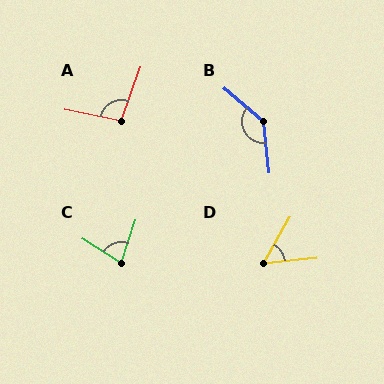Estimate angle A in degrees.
Approximately 98 degrees.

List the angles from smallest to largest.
D (54°), C (77°), A (98°), B (136°).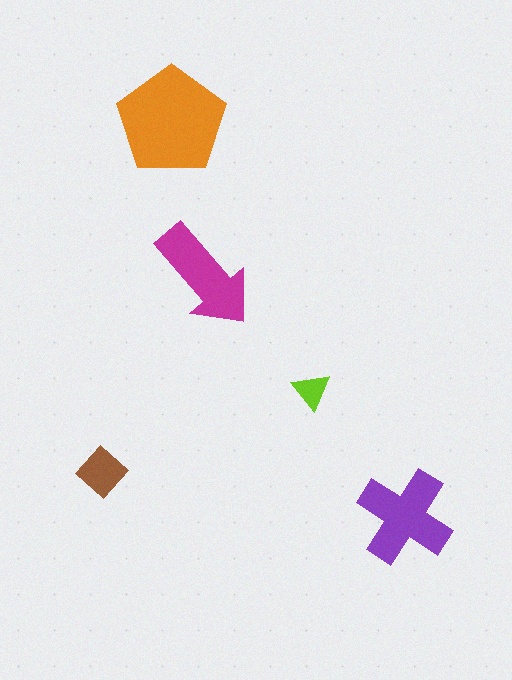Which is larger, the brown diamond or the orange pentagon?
The orange pentagon.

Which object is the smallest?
The lime triangle.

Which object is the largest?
The orange pentagon.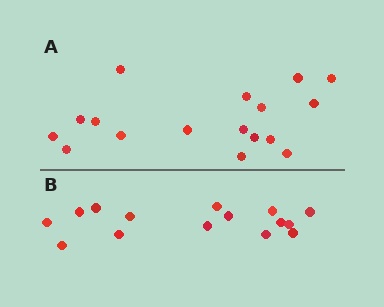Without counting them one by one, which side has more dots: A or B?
Region A (the top region) has more dots.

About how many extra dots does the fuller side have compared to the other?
Region A has just a few more — roughly 2 or 3 more dots than region B.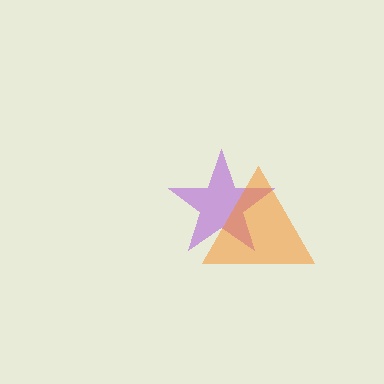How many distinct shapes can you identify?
There are 2 distinct shapes: a purple star, an orange triangle.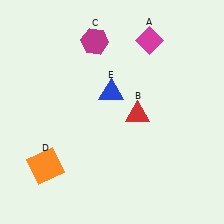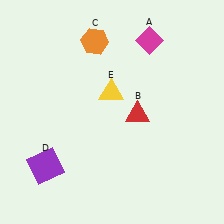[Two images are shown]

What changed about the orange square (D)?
In Image 1, D is orange. In Image 2, it changed to purple.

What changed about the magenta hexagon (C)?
In Image 1, C is magenta. In Image 2, it changed to orange.